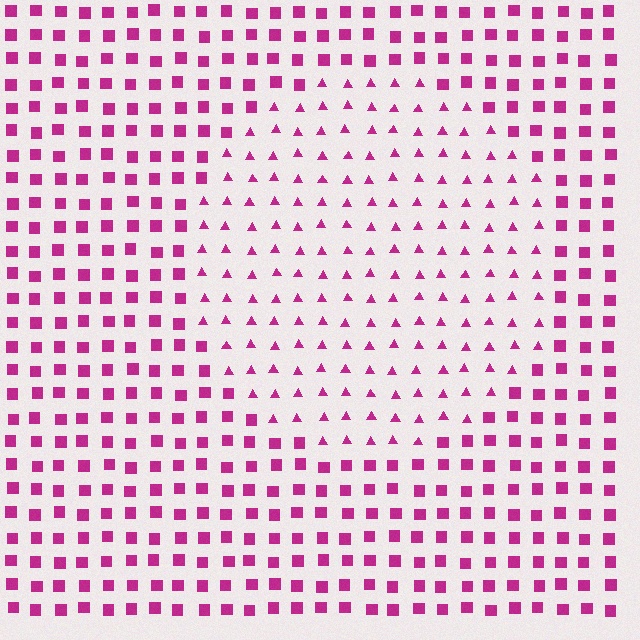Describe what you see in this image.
The image is filled with small magenta elements arranged in a uniform grid. A circle-shaped region contains triangles, while the surrounding area contains squares. The boundary is defined purely by the change in element shape.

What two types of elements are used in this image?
The image uses triangles inside the circle region and squares outside it.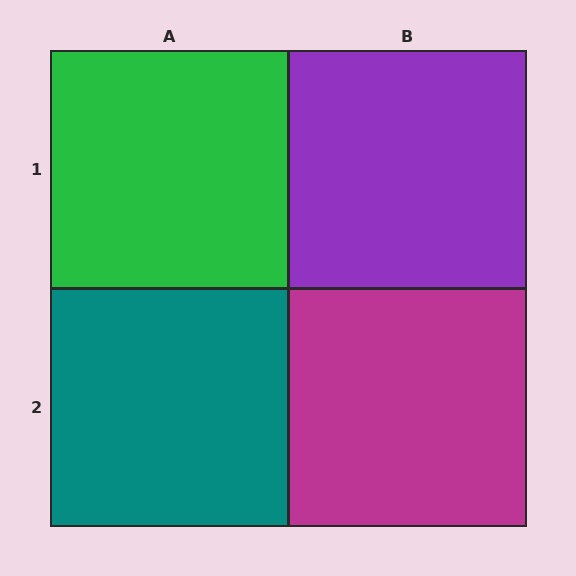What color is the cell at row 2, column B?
Magenta.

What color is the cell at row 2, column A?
Teal.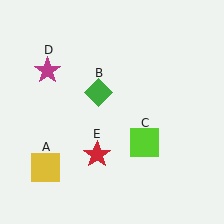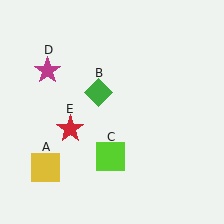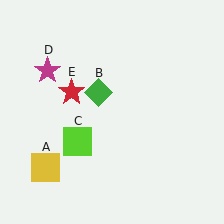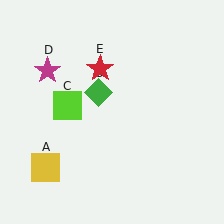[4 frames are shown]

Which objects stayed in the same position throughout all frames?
Yellow square (object A) and green diamond (object B) and magenta star (object D) remained stationary.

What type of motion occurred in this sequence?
The lime square (object C), red star (object E) rotated clockwise around the center of the scene.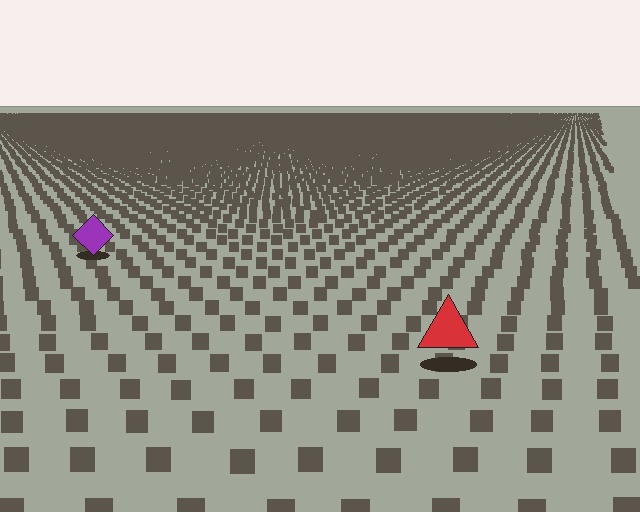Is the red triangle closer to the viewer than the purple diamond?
Yes. The red triangle is closer — you can tell from the texture gradient: the ground texture is coarser near it.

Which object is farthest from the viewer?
The purple diamond is farthest from the viewer. It appears smaller and the ground texture around it is denser.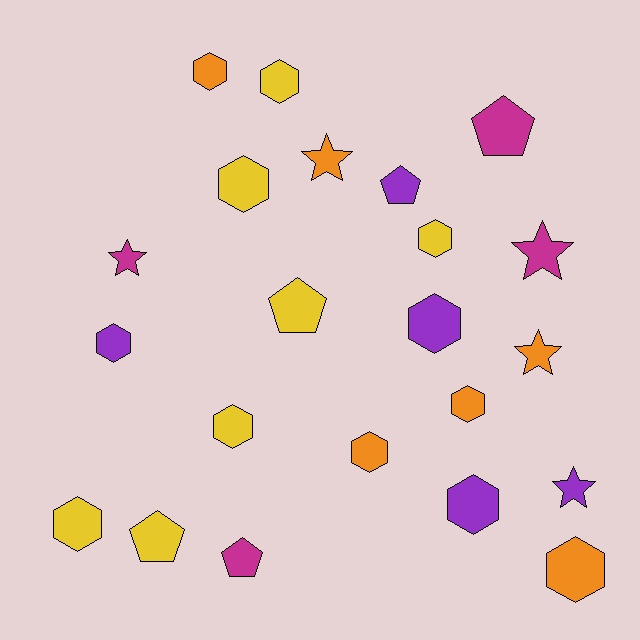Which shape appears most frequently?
Hexagon, with 12 objects.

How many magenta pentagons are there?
There are 2 magenta pentagons.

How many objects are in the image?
There are 22 objects.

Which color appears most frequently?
Yellow, with 7 objects.